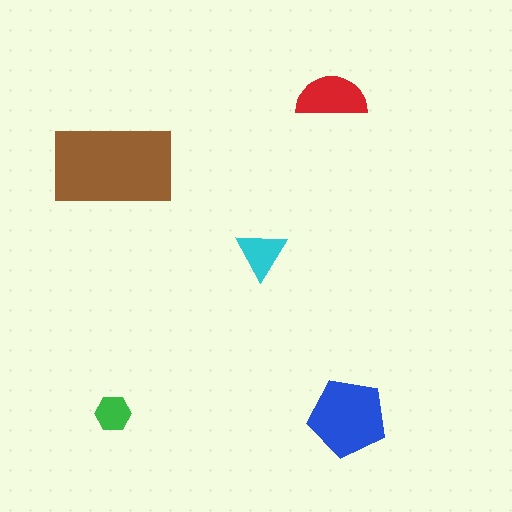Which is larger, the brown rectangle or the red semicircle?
The brown rectangle.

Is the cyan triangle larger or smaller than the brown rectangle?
Smaller.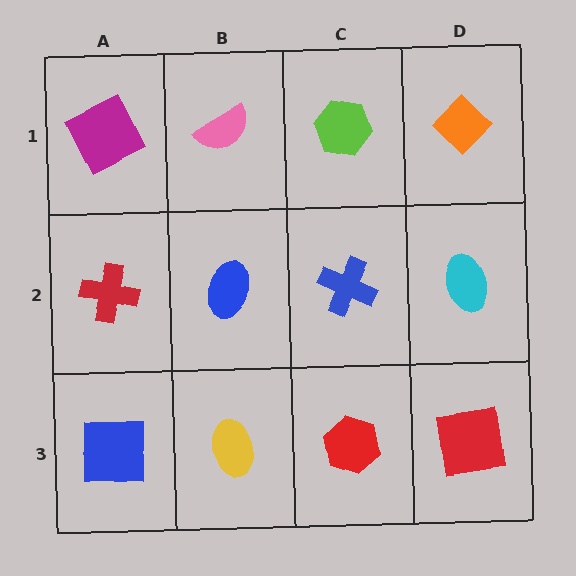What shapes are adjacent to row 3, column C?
A blue cross (row 2, column C), a yellow ellipse (row 3, column B), a red square (row 3, column D).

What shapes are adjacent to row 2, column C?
A lime hexagon (row 1, column C), a red hexagon (row 3, column C), a blue ellipse (row 2, column B), a cyan ellipse (row 2, column D).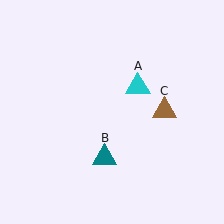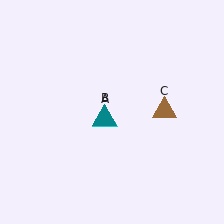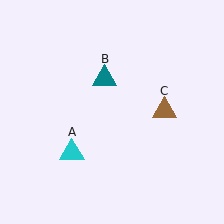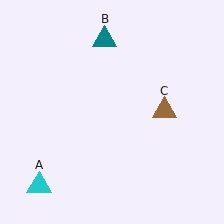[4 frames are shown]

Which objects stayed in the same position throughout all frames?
Brown triangle (object C) remained stationary.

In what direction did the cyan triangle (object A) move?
The cyan triangle (object A) moved down and to the left.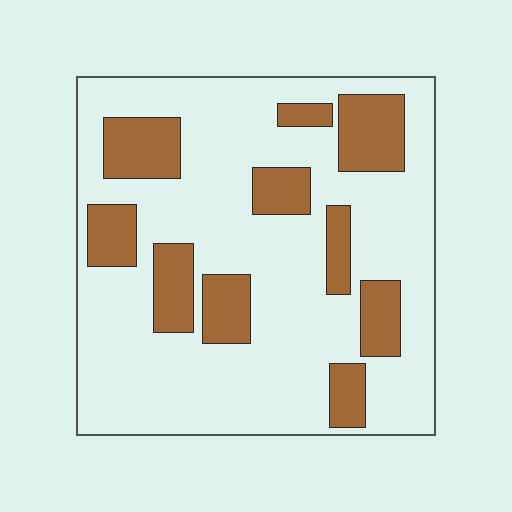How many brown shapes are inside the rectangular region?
10.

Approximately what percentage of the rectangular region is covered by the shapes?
Approximately 25%.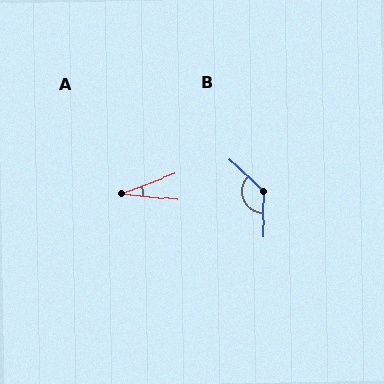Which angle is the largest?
B, at approximately 132 degrees.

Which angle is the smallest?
A, at approximately 26 degrees.